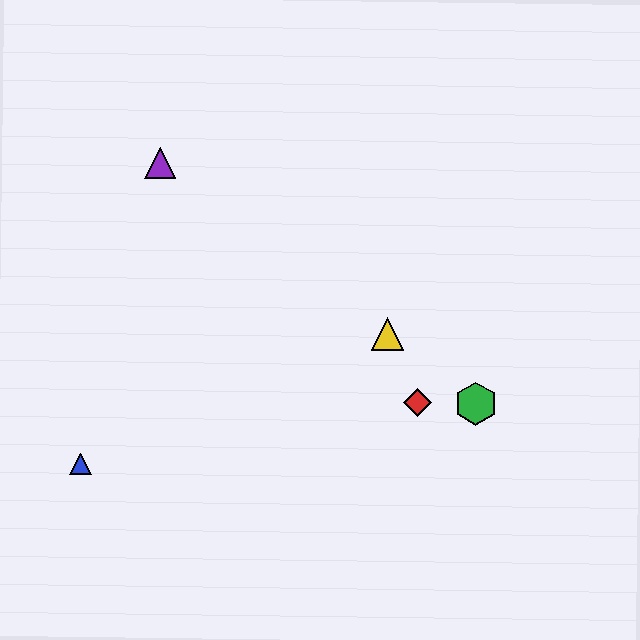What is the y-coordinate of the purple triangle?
The purple triangle is at y≈163.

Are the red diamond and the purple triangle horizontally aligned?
No, the red diamond is at y≈403 and the purple triangle is at y≈163.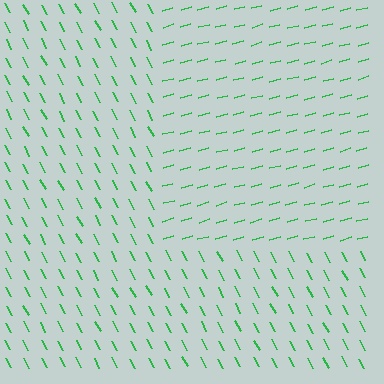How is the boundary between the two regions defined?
The boundary is defined purely by a change in line orientation (approximately 77 degrees difference). All lines are the same color and thickness.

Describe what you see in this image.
The image is filled with small green line segments. A rectangle region in the image has lines oriented differently from the surrounding lines, creating a visible texture boundary.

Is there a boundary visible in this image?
Yes, there is a texture boundary formed by a change in line orientation.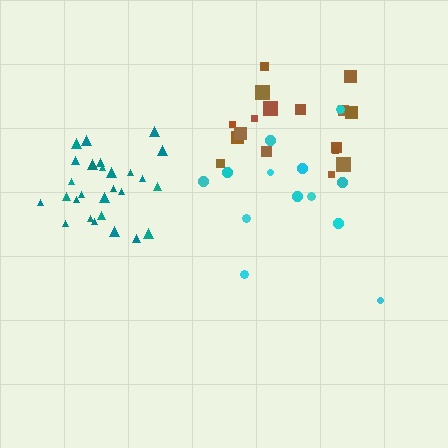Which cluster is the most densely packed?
Teal.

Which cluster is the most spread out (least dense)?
Cyan.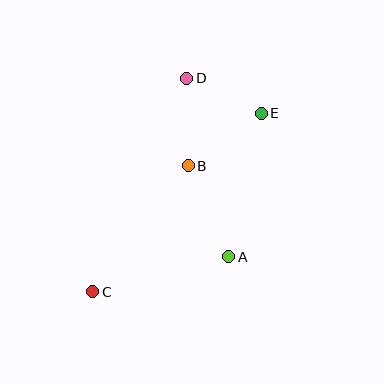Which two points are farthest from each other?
Points C and E are farthest from each other.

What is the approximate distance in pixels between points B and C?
The distance between B and C is approximately 158 pixels.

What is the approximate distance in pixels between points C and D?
The distance between C and D is approximately 233 pixels.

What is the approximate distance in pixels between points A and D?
The distance between A and D is approximately 184 pixels.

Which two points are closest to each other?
Points D and E are closest to each other.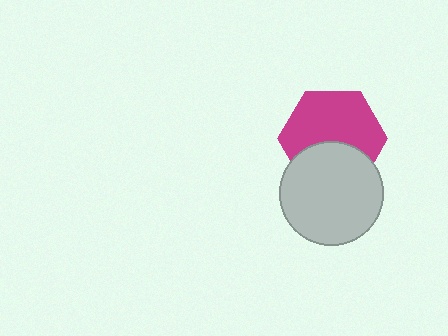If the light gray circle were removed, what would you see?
You would see the complete magenta hexagon.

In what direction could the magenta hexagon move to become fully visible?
The magenta hexagon could move up. That would shift it out from behind the light gray circle entirely.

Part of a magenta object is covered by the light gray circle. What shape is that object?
It is a hexagon.